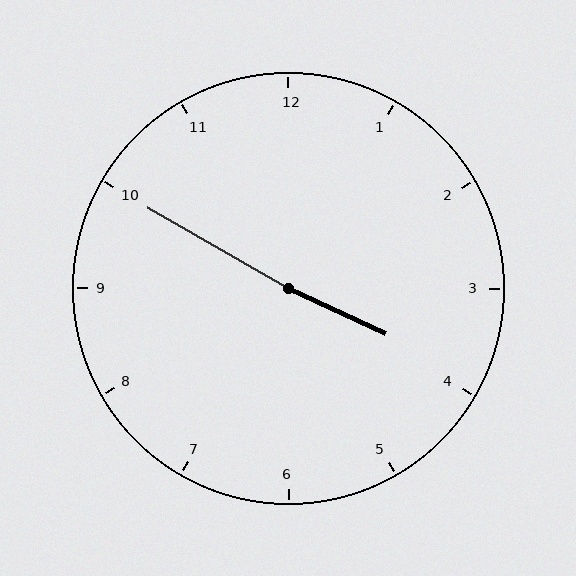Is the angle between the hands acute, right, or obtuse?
It is obtuse.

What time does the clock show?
3:50.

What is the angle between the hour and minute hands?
Approximately 175 degrees.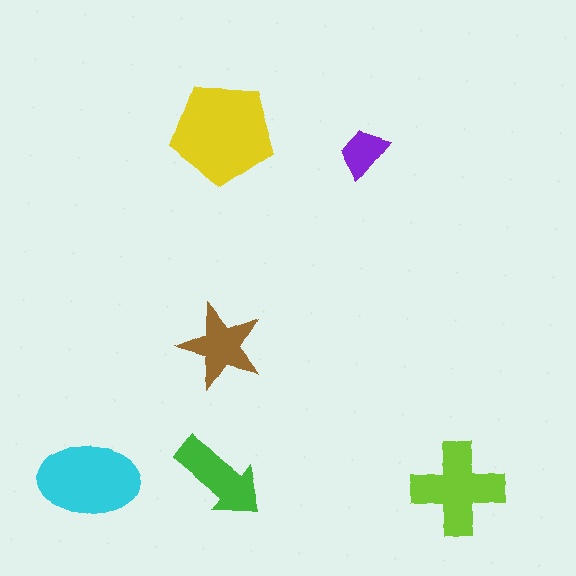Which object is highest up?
The yellow pentagon is topmost.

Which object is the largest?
The yellow pentagon.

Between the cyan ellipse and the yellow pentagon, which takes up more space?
The yellow pentagon.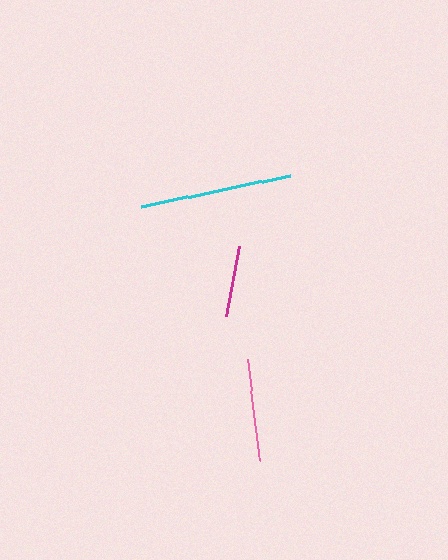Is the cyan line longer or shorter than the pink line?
The cyan line is longer than the pink line.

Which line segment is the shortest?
The magenta line is the shortest at approximately 72 pixels.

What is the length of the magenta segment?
The magenta segment is approximately 72 pixels long.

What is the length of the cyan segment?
The cyan segment is approximately 153 pixels long.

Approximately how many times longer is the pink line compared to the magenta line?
The pink line is approximately 1.4 times the length of the magenta line.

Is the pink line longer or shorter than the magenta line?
The pink line is longer than the magenta line.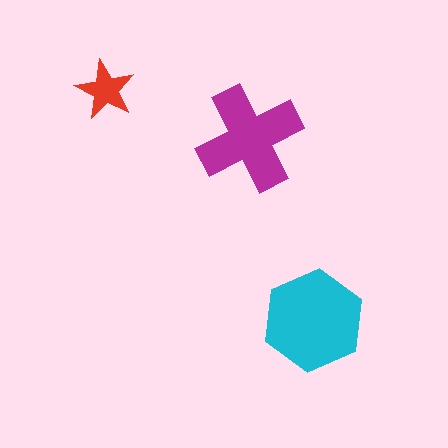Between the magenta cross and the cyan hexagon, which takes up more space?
The cyan hexagon.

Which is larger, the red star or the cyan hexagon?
The cyan hexagon.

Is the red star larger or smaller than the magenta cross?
Smaller.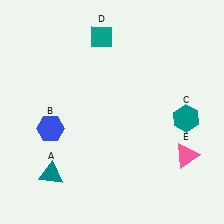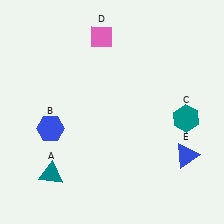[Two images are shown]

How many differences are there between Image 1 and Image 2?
There are 2 differences between the two images.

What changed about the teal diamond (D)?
In Image 1, D is teal. In Image 2, it changed to pink.